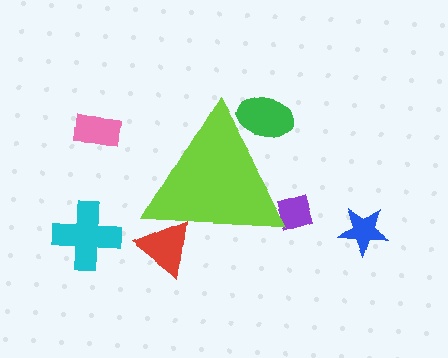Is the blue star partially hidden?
No, the blue star is fully visible.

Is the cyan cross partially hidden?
No, the cyan cross is fully visible.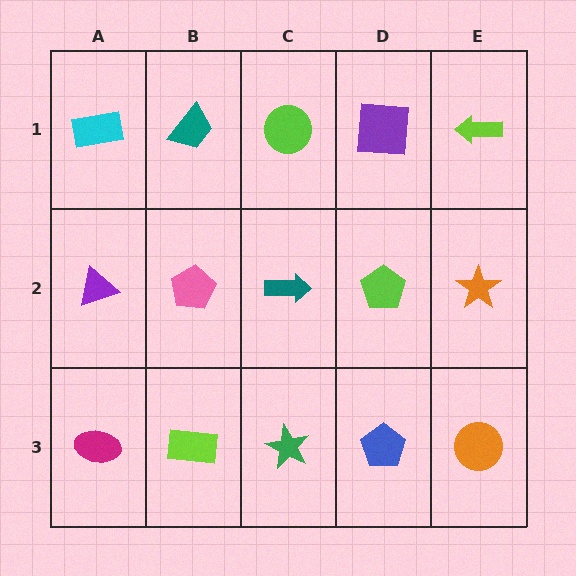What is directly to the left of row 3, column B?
A magenta ellipse.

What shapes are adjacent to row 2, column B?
A teal trapezoid (row 1, column B), a lime rectangle (row 3, column B), a purple triangle (row 2, column A), a teal arrow (row 2, column C).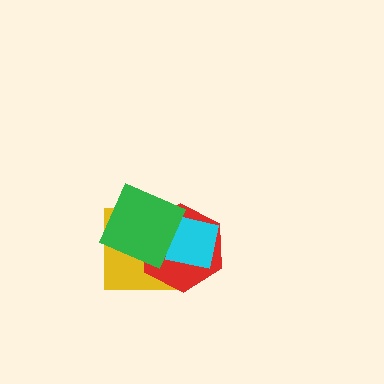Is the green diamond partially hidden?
No, no other shape covers it.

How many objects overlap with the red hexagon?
3 objects overlap with the red hexagon.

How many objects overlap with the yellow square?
3 objects overlap with the yellow square.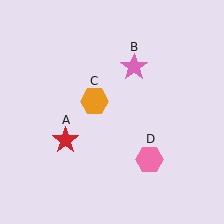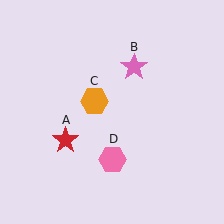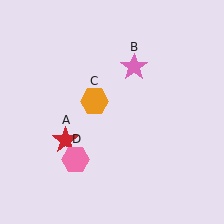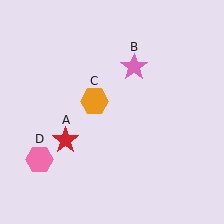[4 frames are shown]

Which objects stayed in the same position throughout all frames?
Red star (object A) and pink star (object B) and orange hexagon (object C) remained stationary.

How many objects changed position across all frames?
1 object changed position: pink hexagon (object D).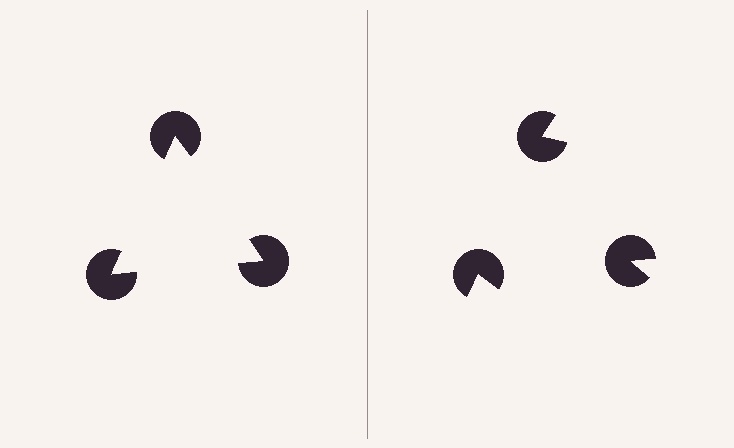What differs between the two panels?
The pac-man discs are positioned identically on both sides; only the wedge orientations differ. On the left they align to a triangle; on the right they are misaligned.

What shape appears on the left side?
An illusory triangle.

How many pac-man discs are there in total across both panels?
6 — 3 on each side.